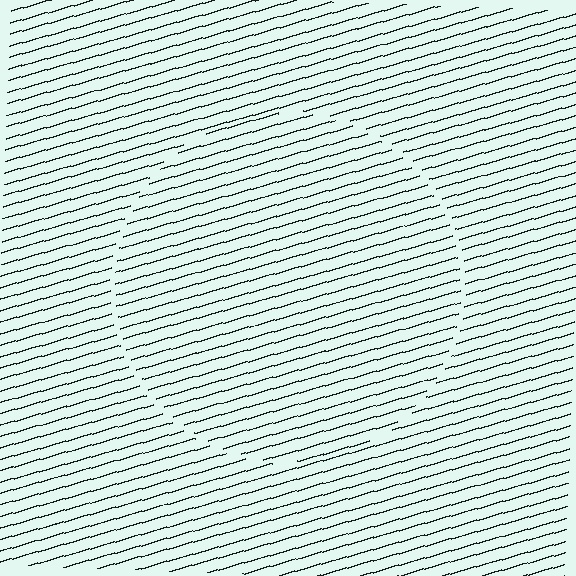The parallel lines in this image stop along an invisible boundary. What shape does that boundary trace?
An illusory circle. The interior of the shape contains the same grating, shifted by half a period — the contour is defined by the phase discontinuity where line-ends from the inner and outer gratings abut.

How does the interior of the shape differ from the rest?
The interior of the shape contains the same grating, shifted by half a period — the contour is defined by the phase discontinuity where line-ends from the inner and outer gratings abut.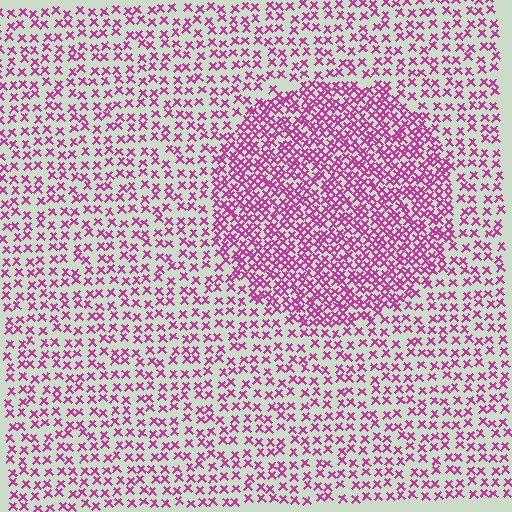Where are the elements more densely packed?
The elements are more densely packed inside the circle boundary.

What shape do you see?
I see a circle.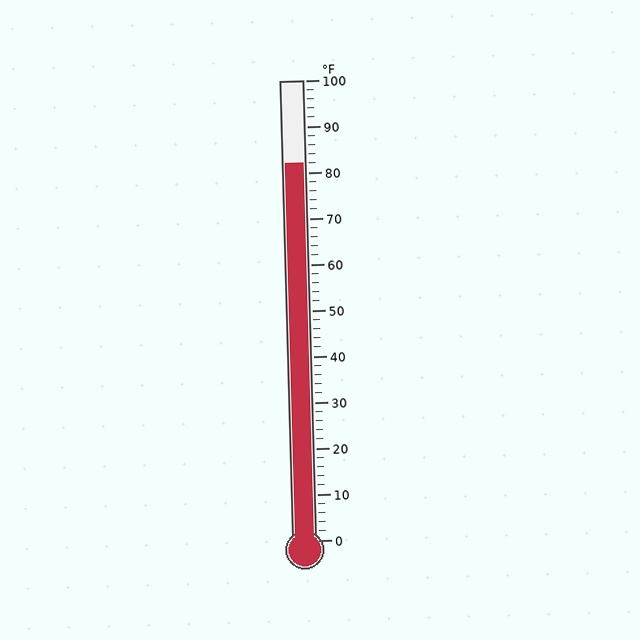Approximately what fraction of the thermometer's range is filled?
The thermometer is filled to approximately 80% of its range.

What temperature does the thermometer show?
The thermometer shows approximately 82°F.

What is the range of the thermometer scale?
The thermometer scale ranges from 0°F to 100°F.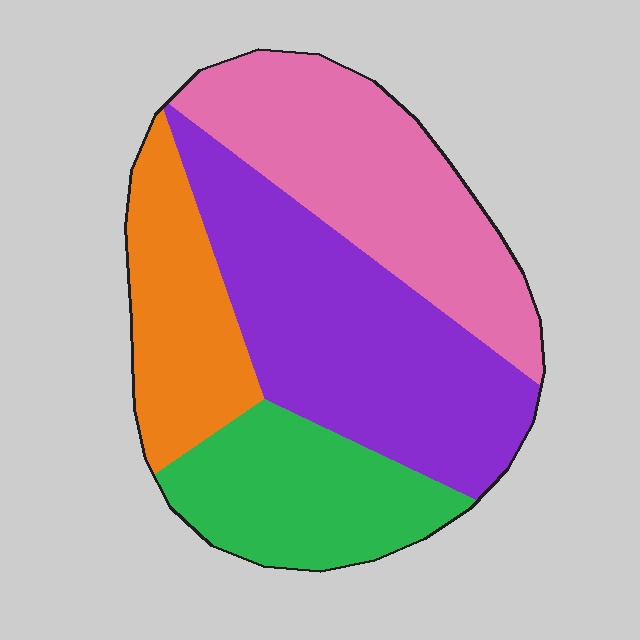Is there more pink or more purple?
Purple.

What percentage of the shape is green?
Green takes up about one fifth (1/5) of the shape.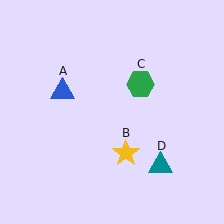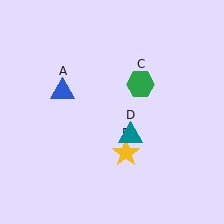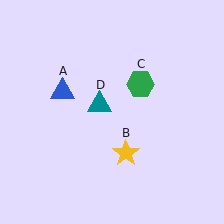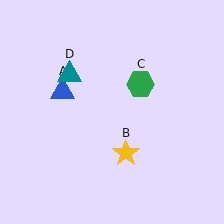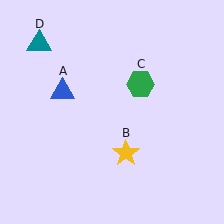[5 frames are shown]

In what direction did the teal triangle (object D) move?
The teal triangle (object D) moved up and to the left.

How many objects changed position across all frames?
1 object changed position: teal triangle (object D).